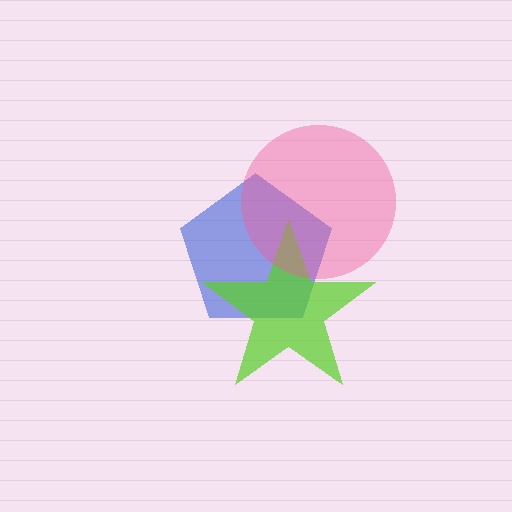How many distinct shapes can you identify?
There are 3 distinct shapes: a blue pentagon, a lime star, a pink circle.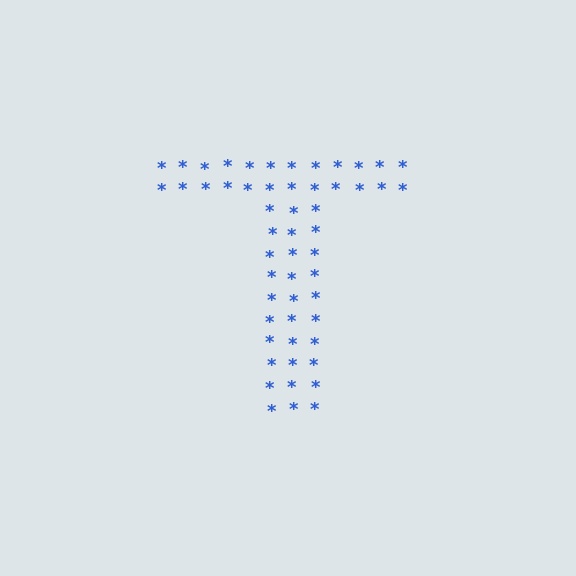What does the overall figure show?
The overall figure shows the letter T.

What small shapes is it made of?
It is made of small asterisks.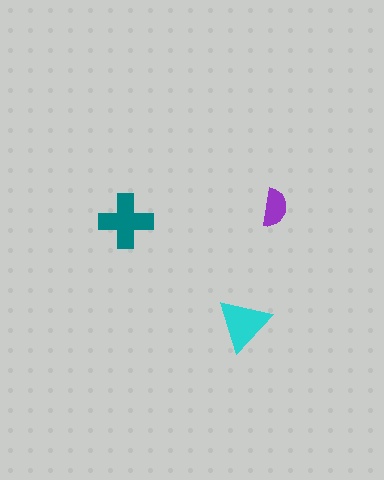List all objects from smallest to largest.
The purple semicircle, the cyan triangle, the teal cross.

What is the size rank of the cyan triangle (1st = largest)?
2nd.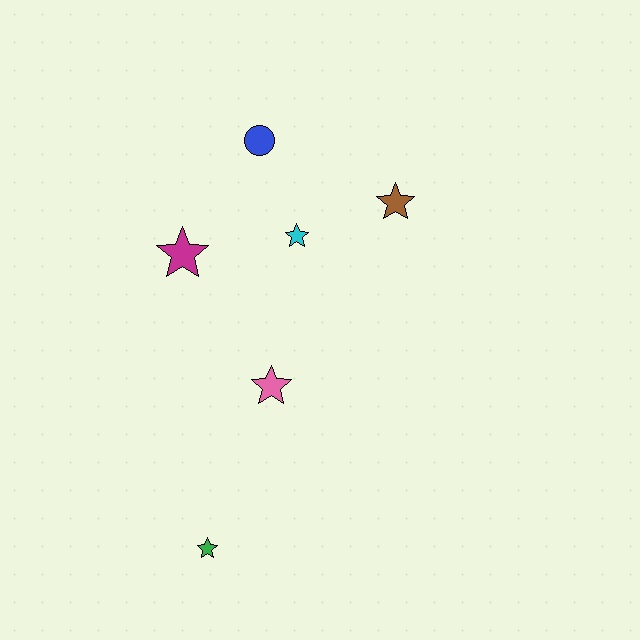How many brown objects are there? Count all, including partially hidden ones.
There is 1 brown object.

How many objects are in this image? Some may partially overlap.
There are 6 objects.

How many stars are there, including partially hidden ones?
There are 5 stars.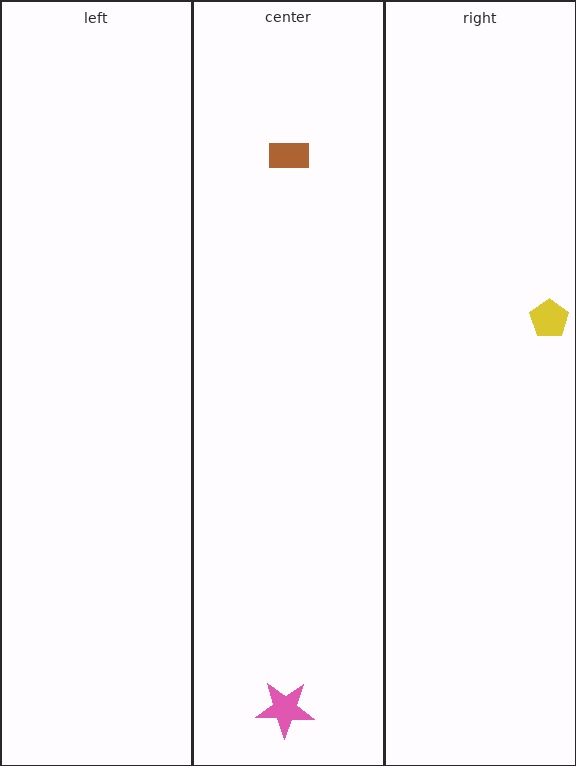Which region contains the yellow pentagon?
The right region.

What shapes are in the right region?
The yellow pentagon.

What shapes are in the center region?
The pink star, the brown rectangle.